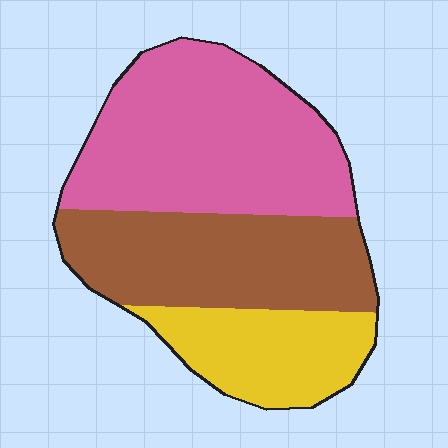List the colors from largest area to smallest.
From largest to smallest: pink, brown, yellow.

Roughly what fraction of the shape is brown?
Brown takes up about one third (1/3) of the shape.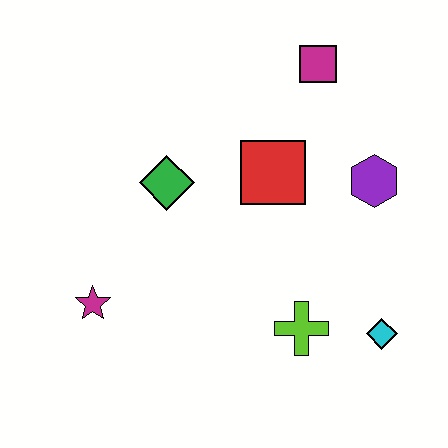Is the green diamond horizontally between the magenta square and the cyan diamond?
No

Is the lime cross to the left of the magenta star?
No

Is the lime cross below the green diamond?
Yes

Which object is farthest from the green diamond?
The cyan diamond is farthest from the green diamond.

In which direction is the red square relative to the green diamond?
The red square is to the right of the green diamond.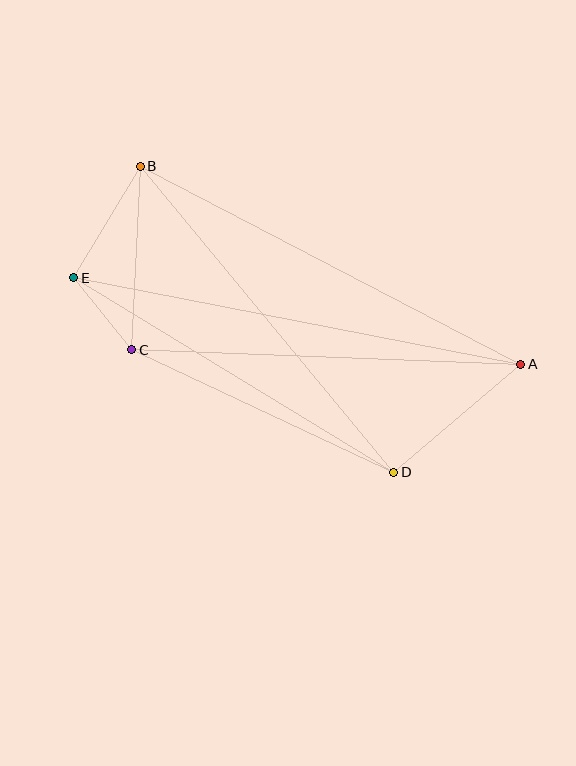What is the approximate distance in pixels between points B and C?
The distance between B and C is approximately 183 pixels.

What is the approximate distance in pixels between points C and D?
The distance between C and D is approximately 289 pixels.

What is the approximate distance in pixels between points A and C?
The distance between A and C is approximately 389 pixels.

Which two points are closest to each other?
Points C and E are closest to each other.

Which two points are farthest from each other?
Points A and E are farthest from each other.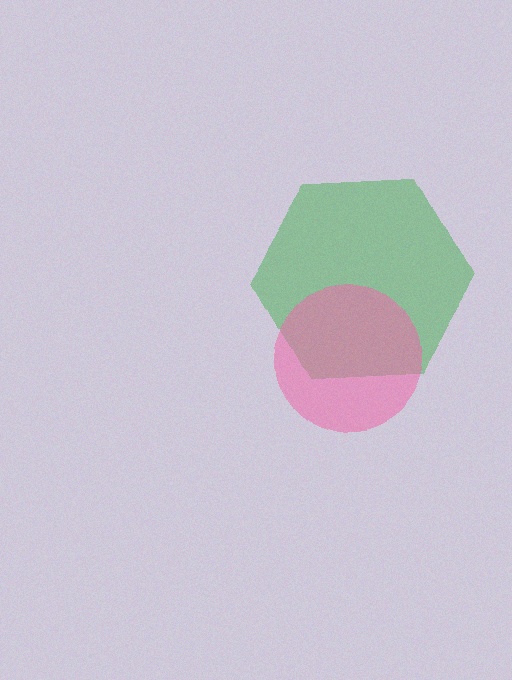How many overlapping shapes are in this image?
There are 2 overlapping shapes in the image.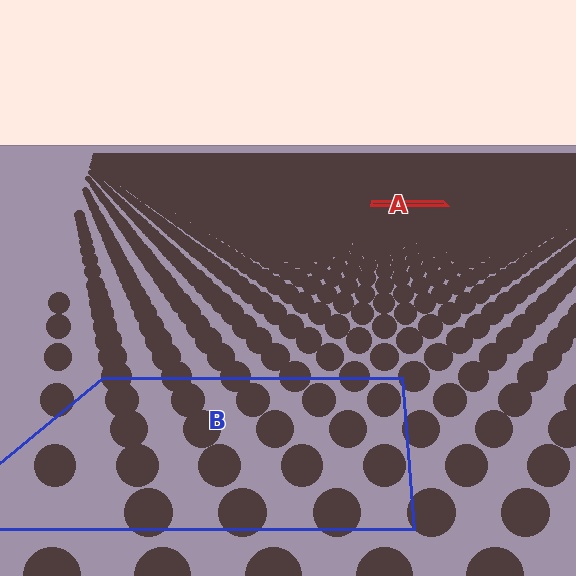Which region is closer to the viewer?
Region B is closer. The texture elements there are larger and more spread out.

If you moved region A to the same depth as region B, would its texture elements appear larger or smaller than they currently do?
They would appear larger. At a closer depth, the same texture elements are projected at a bigger on-screen size.